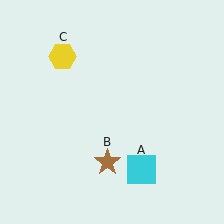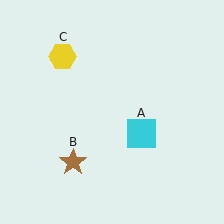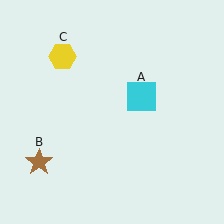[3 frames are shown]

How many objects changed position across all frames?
2 objects changed position: cyan square (object A), brown star (object B).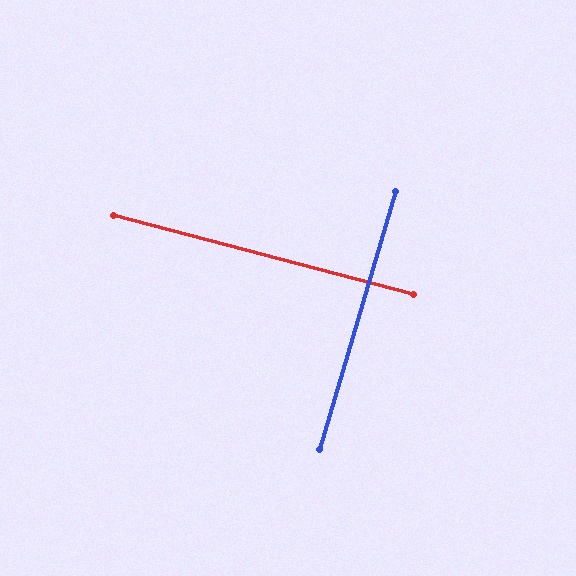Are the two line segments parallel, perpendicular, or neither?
Perpendicular — they meet at approximately 88°.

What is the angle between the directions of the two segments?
Approximately 88 degrees.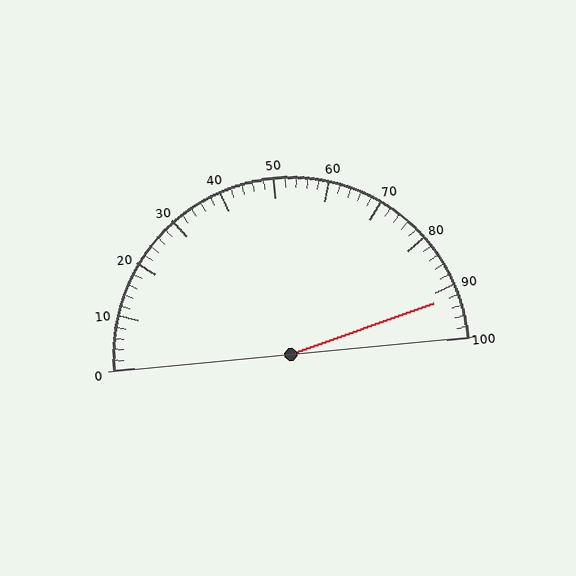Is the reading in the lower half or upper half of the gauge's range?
The reading is in the upper half of the range (0 to 100).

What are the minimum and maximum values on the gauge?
The gauge ranges from 0 to 100.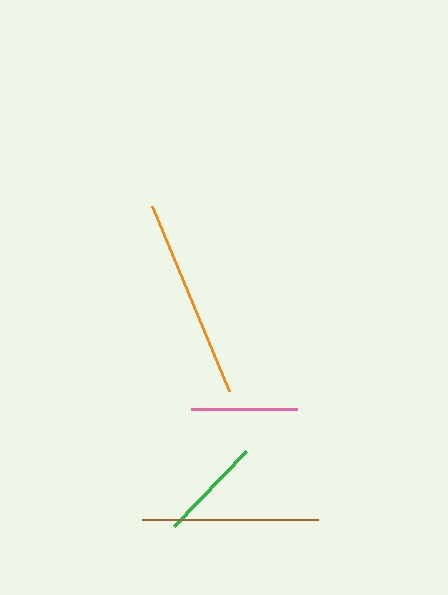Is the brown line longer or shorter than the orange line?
The orange line is longer than the brown line.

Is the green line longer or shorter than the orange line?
The orange line is longer than the green line.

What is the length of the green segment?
The green segment is approximately 105 pixels long.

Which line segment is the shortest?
The green line is the shortest at approximately 105 pixels.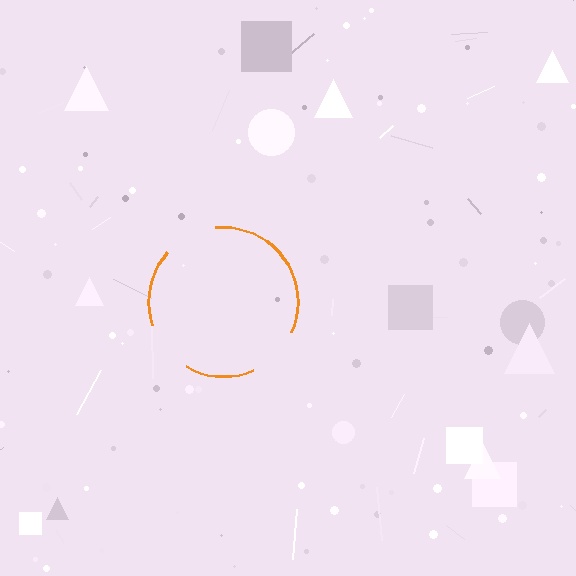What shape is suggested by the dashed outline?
The dashed outline suggests a circle.